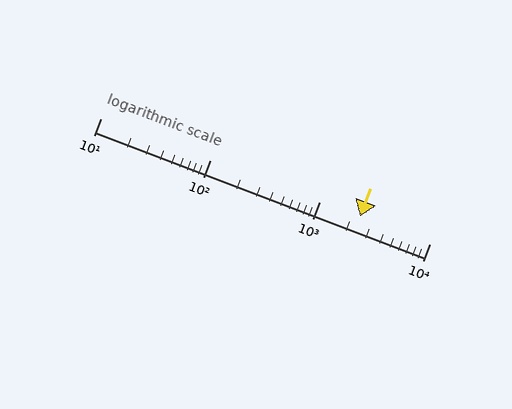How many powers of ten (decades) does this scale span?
The scale spans 3 decades, from 10 to 10000.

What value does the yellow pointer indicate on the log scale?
The pointer indicates approximately 2300.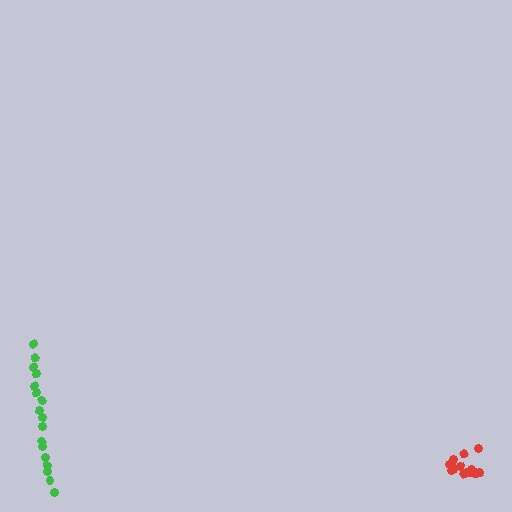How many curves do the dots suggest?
There are 2 distinct paths.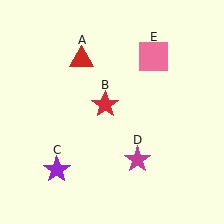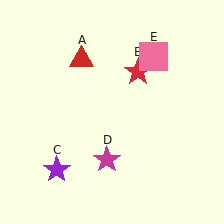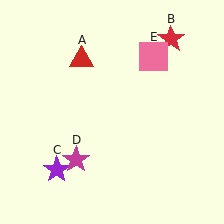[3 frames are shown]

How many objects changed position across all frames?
2 objects changed position: red star (object B), magenta star (object D).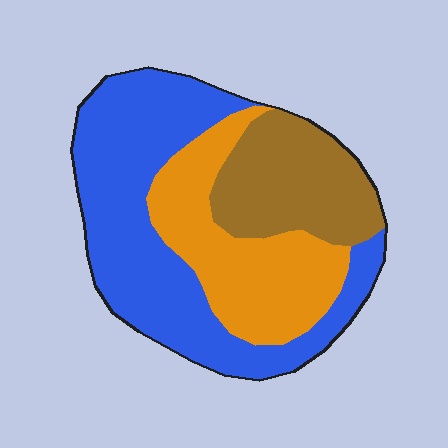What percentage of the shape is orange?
Orange covers 29% of the shape.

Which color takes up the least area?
Brown, at roughly 25%.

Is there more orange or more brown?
Orange.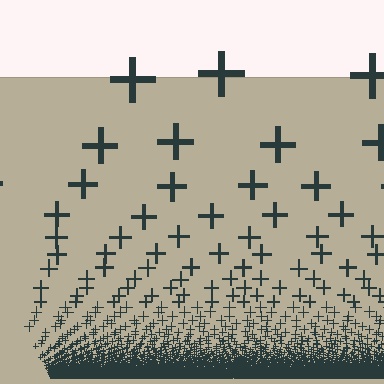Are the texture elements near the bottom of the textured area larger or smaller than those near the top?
Smaller. The gradient is inverted — elements near the bottom are smaller and denser.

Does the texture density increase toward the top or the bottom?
Density increases toward the bottom.